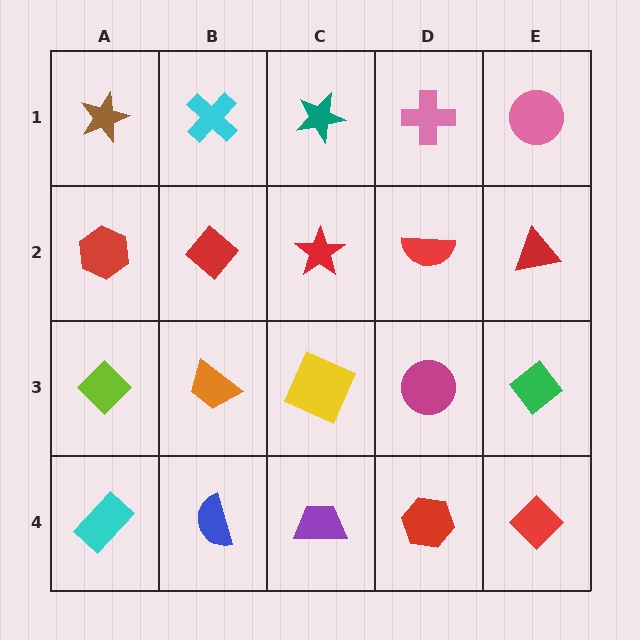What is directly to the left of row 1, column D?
A teal star.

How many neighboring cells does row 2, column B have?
4.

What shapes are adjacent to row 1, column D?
A red semicircle (row 2, column D), a teal star (row 1, column C), a pink circle (row 1, column E).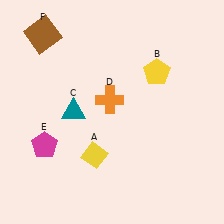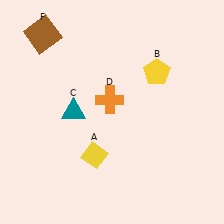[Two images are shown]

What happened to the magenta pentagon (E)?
The magenta pentagon (E) was removed in Image 2. It was in the bottom-left area of Image 1.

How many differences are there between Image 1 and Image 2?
There is 1 difference between the two images.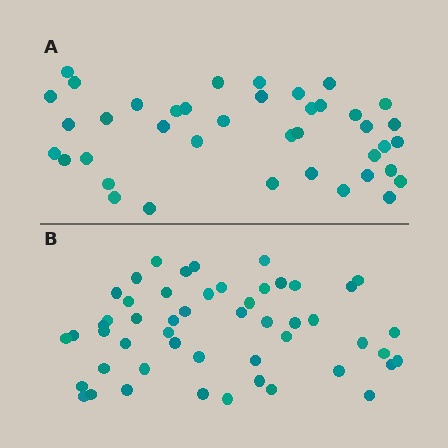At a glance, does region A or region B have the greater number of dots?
Region B (the bottom region) has more dots.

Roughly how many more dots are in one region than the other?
Region B has roughly 12 or so more dots than region A.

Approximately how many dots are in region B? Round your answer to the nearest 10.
About 50 dots. (The exact count is 51, which rounds to 50.)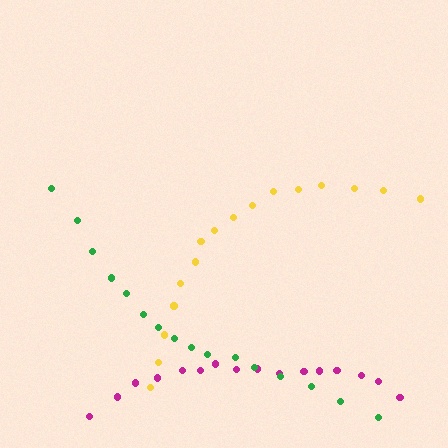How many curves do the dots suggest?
There are 3 distinct paths.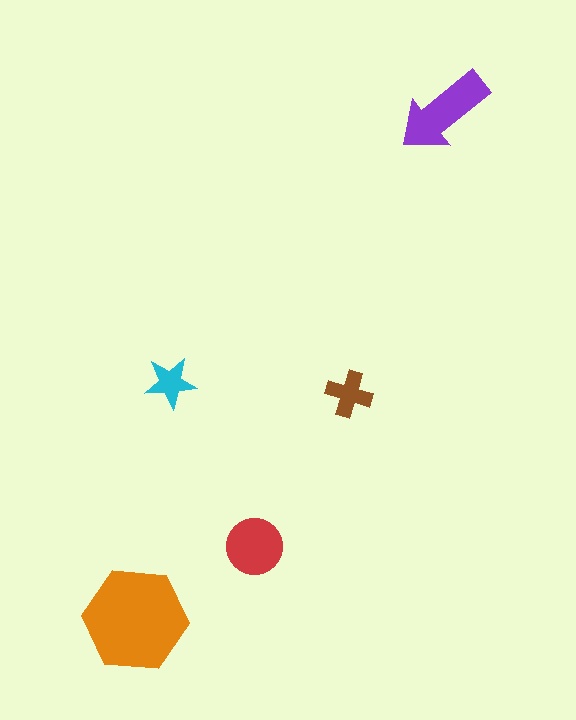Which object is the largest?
The orange hexagon.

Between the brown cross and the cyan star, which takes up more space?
The brown cross.